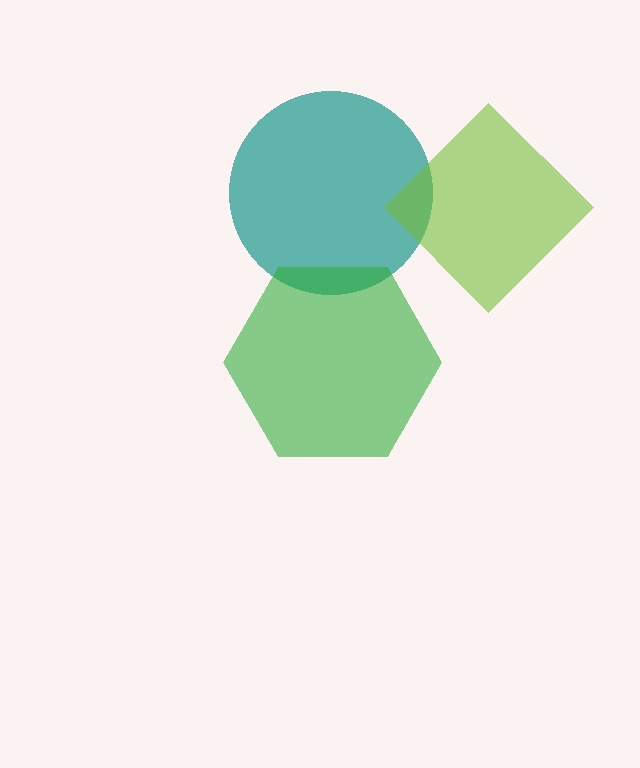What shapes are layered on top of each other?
The layered shapes are: a teal circle, a lime diamond, a green hexagon.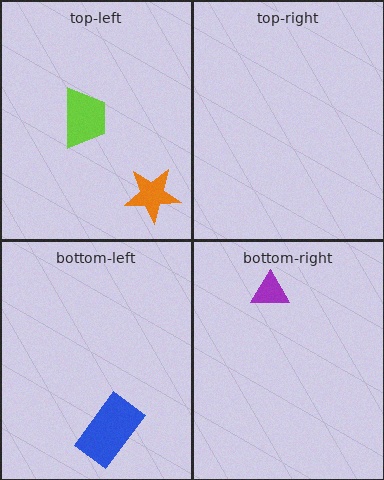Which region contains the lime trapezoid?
The top-left region.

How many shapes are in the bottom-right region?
1.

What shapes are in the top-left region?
The orange star, the lime trapezoid.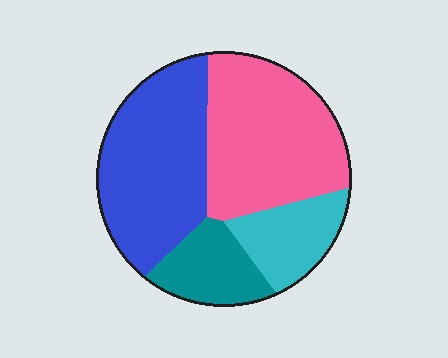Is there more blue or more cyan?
Blue.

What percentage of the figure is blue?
Blue covers about 35% of the figure.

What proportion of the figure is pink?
Pink takes up between a quarter and a half of the figure.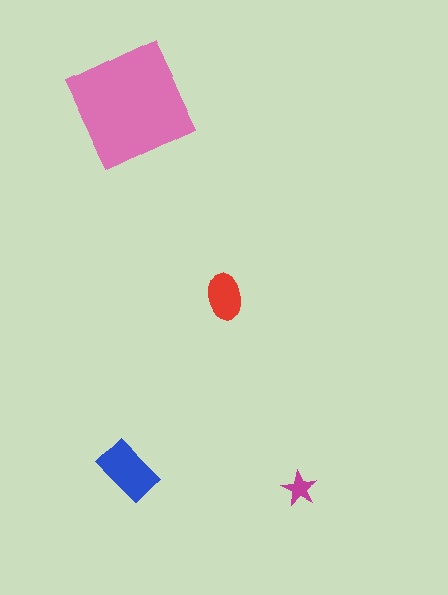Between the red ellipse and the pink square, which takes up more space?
The pink square.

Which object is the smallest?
The magenta star.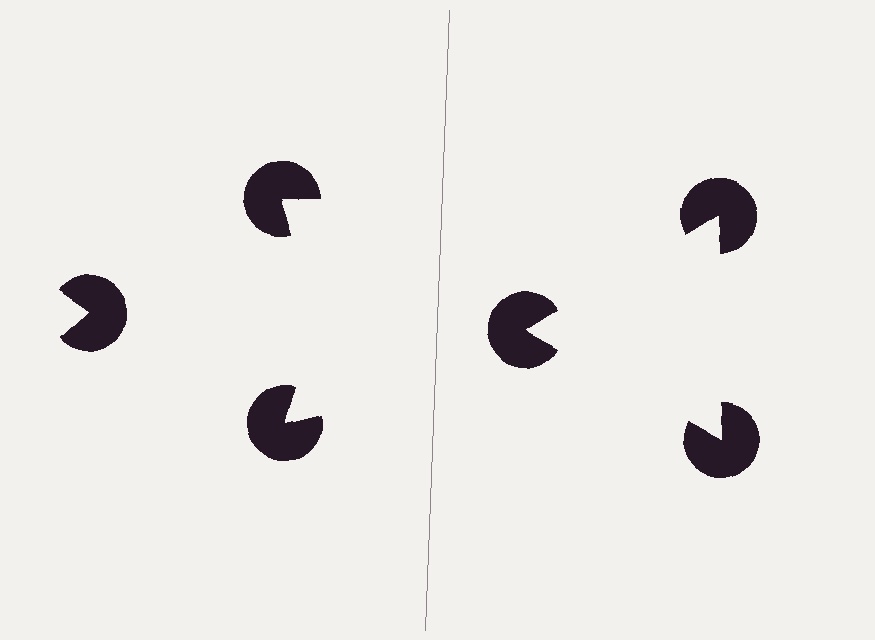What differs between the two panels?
The pac-man discs are positioned identically on both sides; only the wedge orientations differ. On the right they align to a triangle; on the left they are misaligned.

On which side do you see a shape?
An illusory triangle appears on the right side. On the left side the wedge cuts are rotated, so no coherent shape forms.